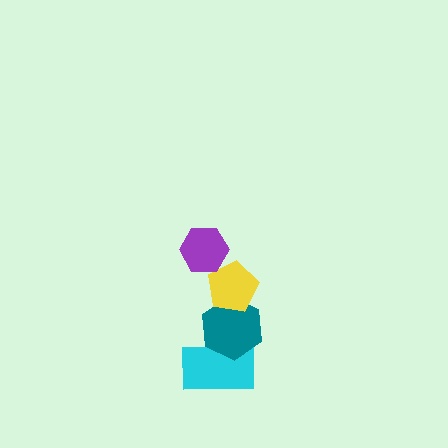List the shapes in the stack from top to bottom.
From top to bottom: the purple hexagon, the yellow pentagon, the teal hexagon, the cyan rectangle.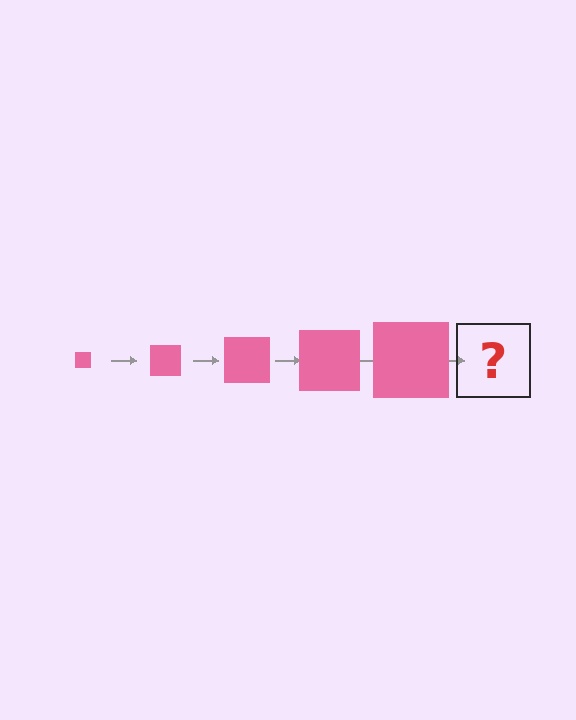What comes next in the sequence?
The next element should be a pink square, larger than the previous one.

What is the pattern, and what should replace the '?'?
The pattern is that the square gets progressively larger each step. The '?' should be a pink square, larger than the previous one.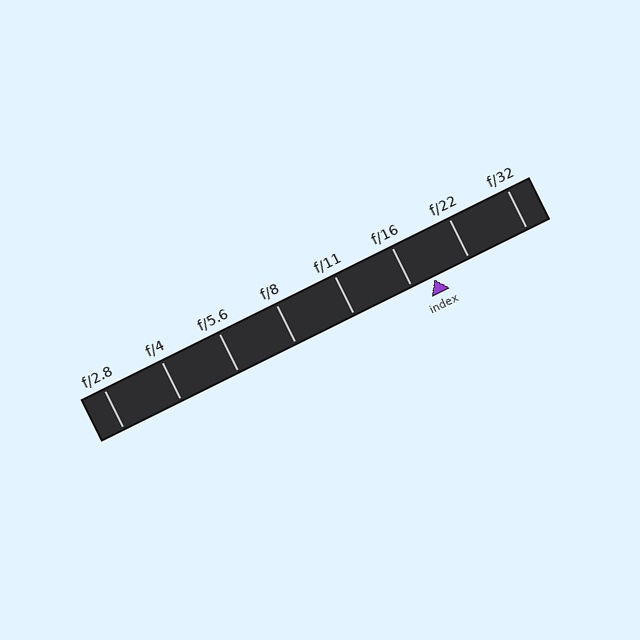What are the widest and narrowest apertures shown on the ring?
The widest aperture shown is f/2.8 and the narrowest is f/32.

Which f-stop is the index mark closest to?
The index mark is closest to f/16.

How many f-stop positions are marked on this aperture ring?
There are 8 f-stop positions marked.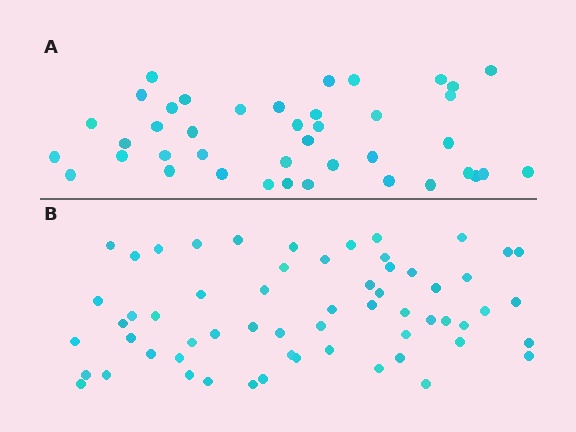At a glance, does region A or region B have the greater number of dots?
Region B (the bottom region) has more dots.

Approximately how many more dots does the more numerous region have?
Region B has approximately 20 more dots than region A.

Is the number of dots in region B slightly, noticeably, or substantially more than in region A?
Region B has substantially more. The ratio is roughly 1.5 to 1.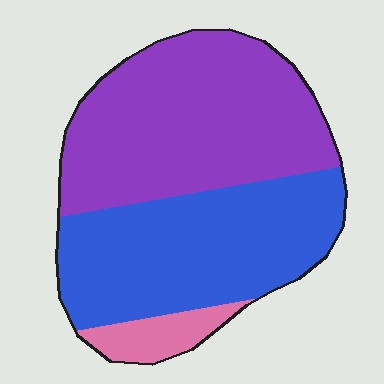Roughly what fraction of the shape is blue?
Blue covers about 45% of the shape.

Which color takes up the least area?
Pink, at roughly 5%.